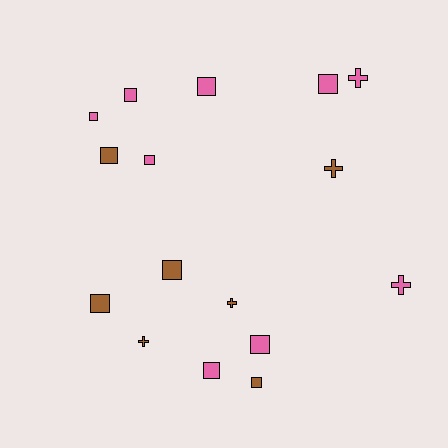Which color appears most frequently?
Pink, with 9 objects.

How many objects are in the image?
There are 16 objects.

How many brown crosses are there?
There are 3 brown crosses.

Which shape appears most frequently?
Square, with 11 objects.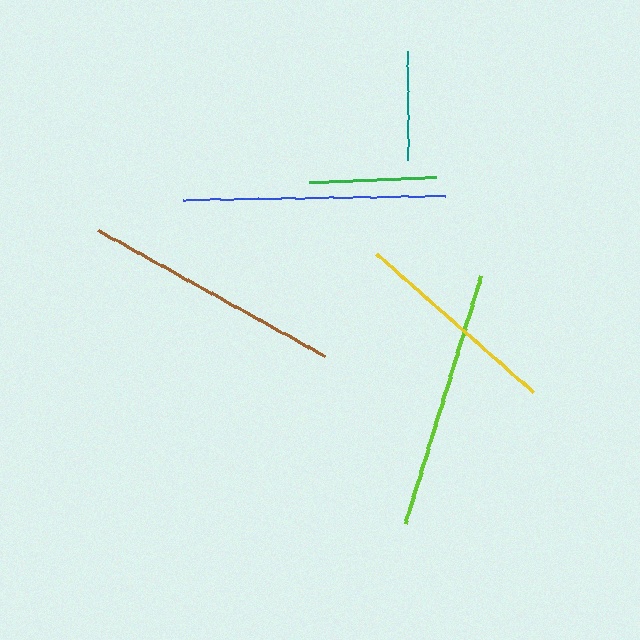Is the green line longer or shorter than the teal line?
The green line is longer than the teal line.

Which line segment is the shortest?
The teal line is the shortest at approximately 109 pixels.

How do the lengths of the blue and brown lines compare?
The blue and brown lines are approximately the same length.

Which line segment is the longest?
The blue line is the longest at approximately 262 pixels.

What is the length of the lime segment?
The lime segment is approximately 258 pixels long.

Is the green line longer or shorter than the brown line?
The brown line is longer than the green line.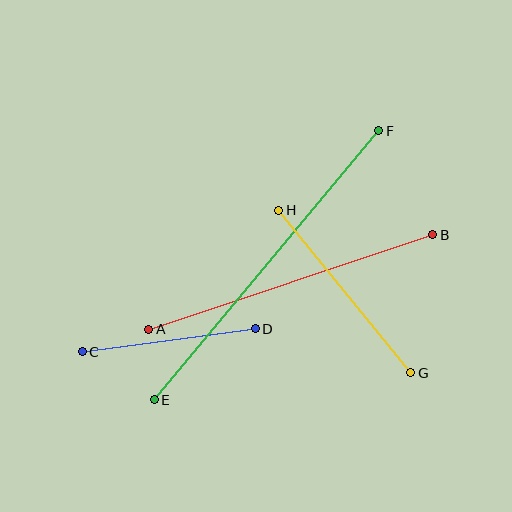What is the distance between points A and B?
The distance is approximately 299 pixels.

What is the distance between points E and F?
The distance is approximately 350 pixels.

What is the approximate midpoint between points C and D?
The midpoint is at approximately (169, 340) pixels.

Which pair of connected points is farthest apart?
Points E and F are farthest apart.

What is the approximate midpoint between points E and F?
The midpoint is at approximately (266, 265) pixels.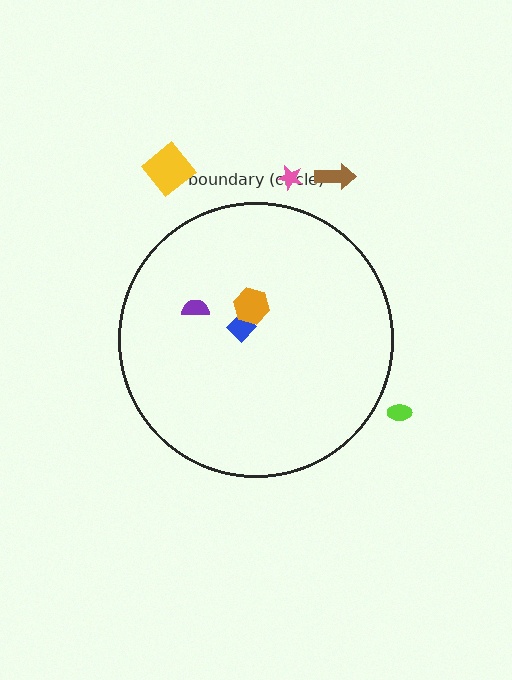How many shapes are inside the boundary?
3 inside, 4 outside.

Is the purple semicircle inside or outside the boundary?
Inside.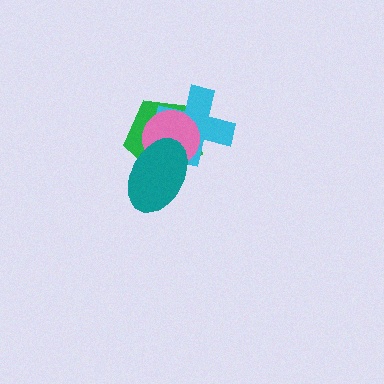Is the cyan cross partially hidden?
Yes, it is partially covered by another shape.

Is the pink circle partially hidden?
Yes, it is partially covered by another shape.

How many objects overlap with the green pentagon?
3 objects overlap with the green pentagon.